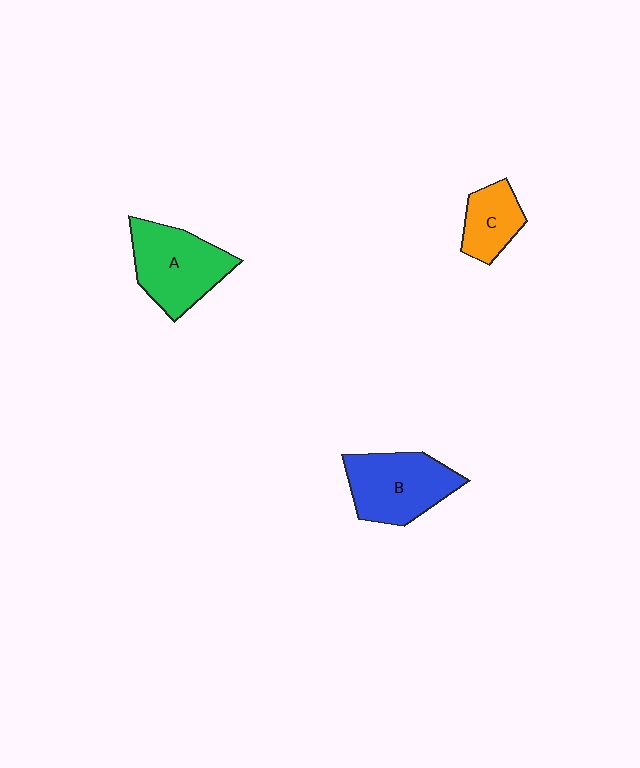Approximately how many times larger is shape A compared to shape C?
Approximately 1.8 times.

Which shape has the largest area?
Shape A (green).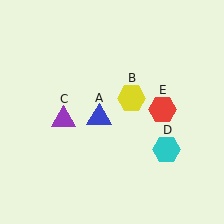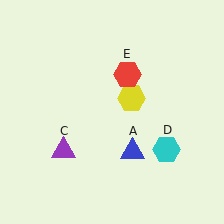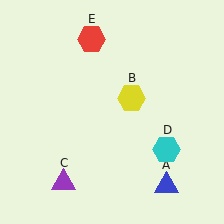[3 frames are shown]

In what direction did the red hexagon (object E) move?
The red hexagon (object E) moved up and to the left.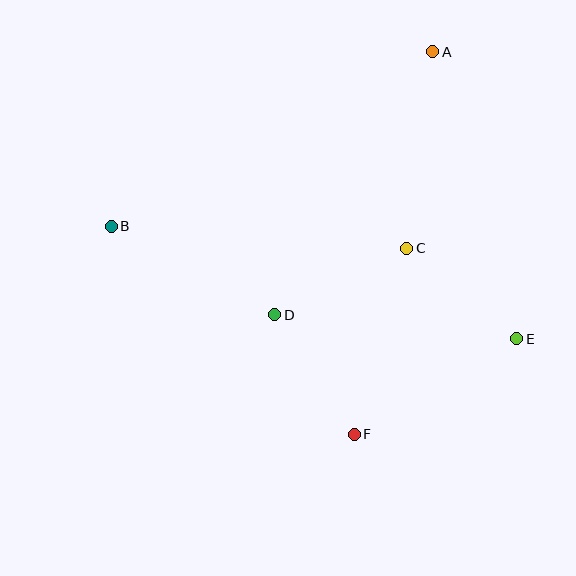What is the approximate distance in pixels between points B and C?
The distance between B and C is approximately 296 pixels.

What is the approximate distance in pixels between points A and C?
The distance between A and C is approximately 199 pixels.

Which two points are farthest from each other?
Points B and E are farthest from each other.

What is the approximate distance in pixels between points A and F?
The distance between A and F is approximately 391 pixels.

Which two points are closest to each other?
Points C and E are closest to each other.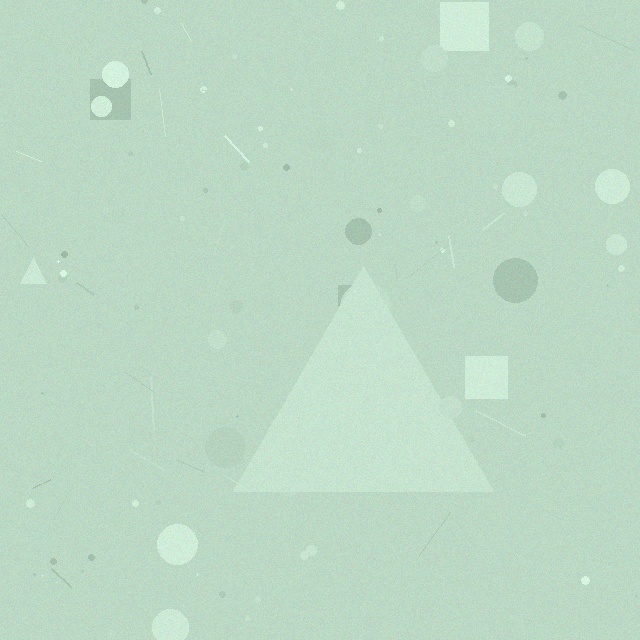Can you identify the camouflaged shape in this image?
The camouflaged shape is a triangle.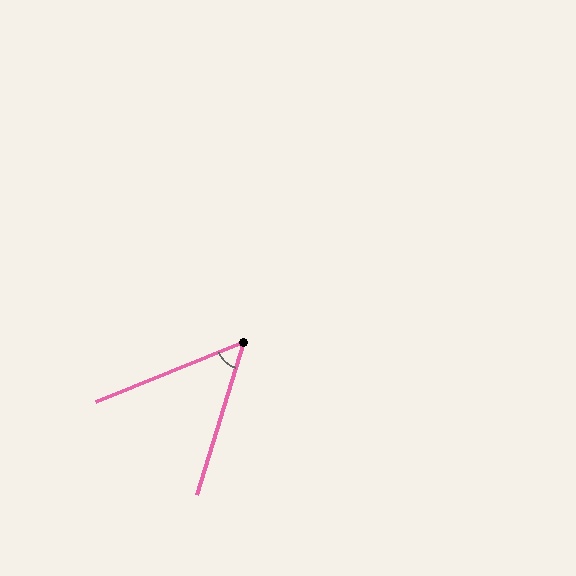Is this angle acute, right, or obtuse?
It is acute.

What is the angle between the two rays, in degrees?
Approximately 51 degrees.